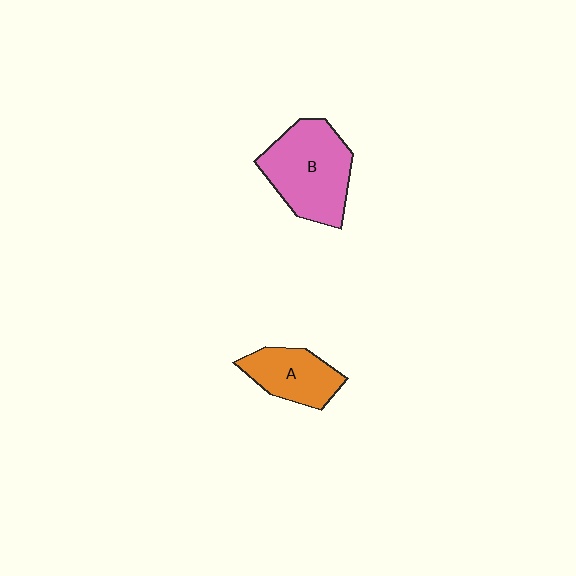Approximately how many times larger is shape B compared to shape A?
Approximately 1.6 times.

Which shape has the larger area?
Shape B (pink).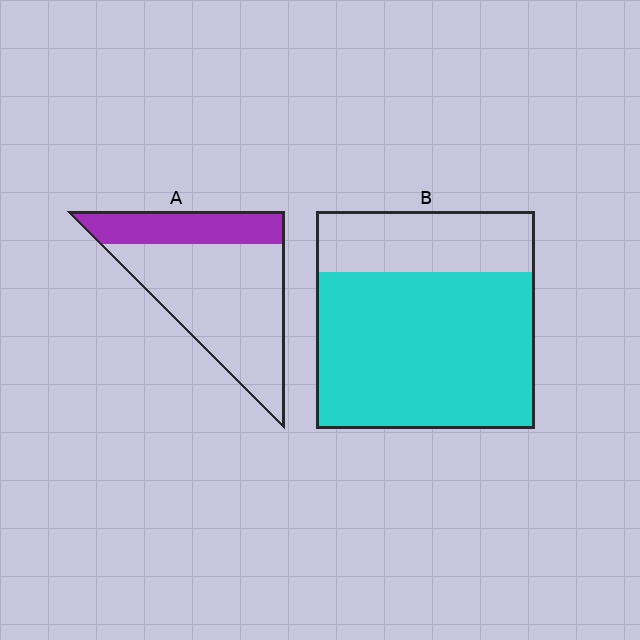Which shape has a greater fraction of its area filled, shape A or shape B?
Shape B.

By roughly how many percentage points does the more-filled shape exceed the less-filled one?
By roughly 45 percentage points (B over A).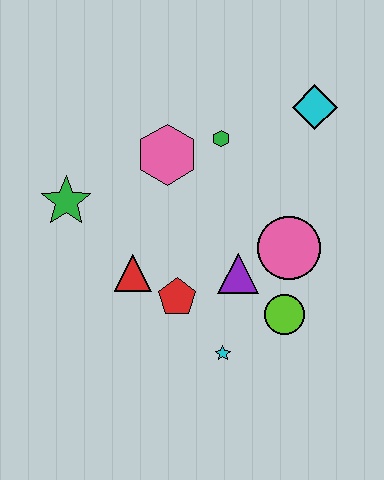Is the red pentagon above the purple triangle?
No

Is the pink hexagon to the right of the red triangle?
Yes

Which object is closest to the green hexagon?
The pink hexagon is closest to the green hexagon.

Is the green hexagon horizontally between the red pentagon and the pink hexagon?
No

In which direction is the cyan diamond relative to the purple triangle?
The cyan diamond is above the purple triangle.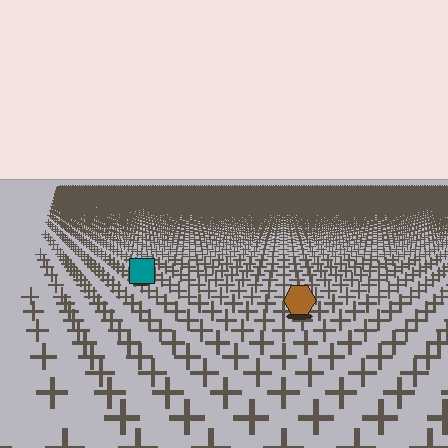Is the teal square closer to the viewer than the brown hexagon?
No. The brown hexagon is closer — you can tell from the texture gradient: the ground texture is coarser near it.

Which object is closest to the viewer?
The brown hexagon is closest. The texture marks near it are larger and more spread out.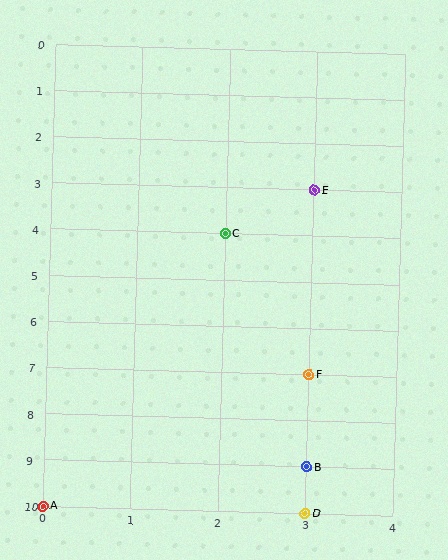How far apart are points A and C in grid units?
Points A and C are 2 columns and 6 rows apart (about 6.3 grid units diagonally).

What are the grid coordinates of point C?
Point C is at grid coordinates (2, 4).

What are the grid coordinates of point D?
Point D is at grid coordinates (3, 10).